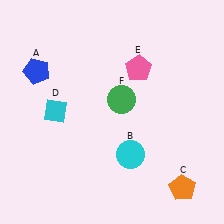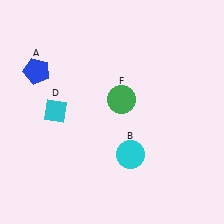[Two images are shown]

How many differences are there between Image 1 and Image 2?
There are 2 differences between the two images.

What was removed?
The orange pentagon (C), the pink pentagon (E) were removed in Image 2.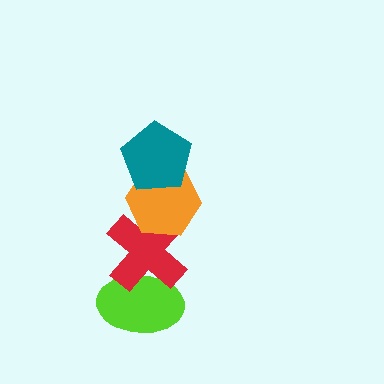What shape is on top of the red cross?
The orange hexagon is on top of the red cross.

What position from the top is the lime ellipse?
The lime ellipse is 4th from the top.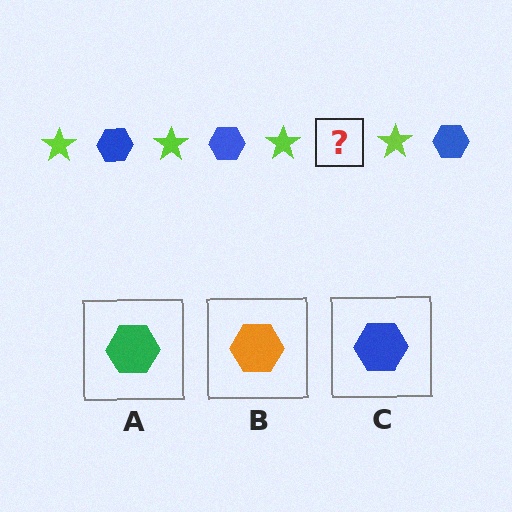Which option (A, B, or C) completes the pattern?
C.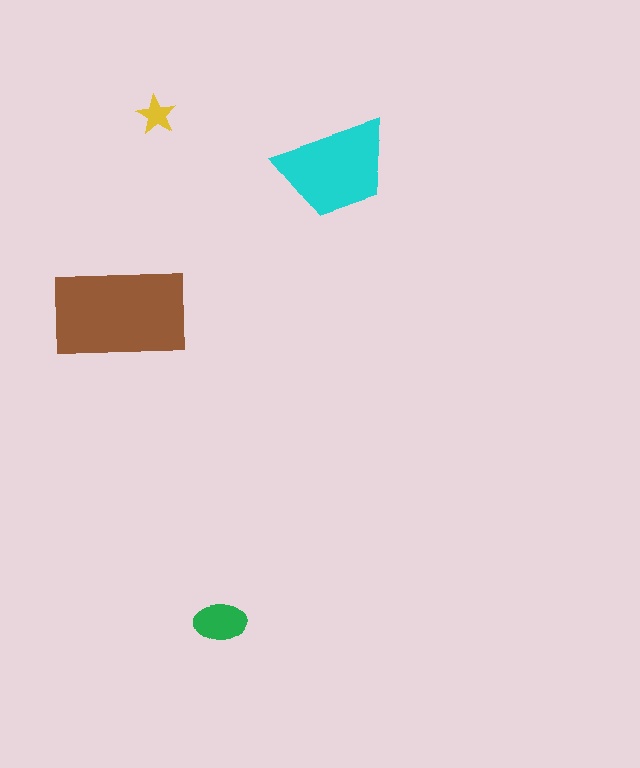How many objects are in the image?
There are 4 objects in the image.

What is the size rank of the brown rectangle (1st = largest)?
1st.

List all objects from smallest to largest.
The yellow star, the green ellipse, the cyan trapezoid, the brown rectangle.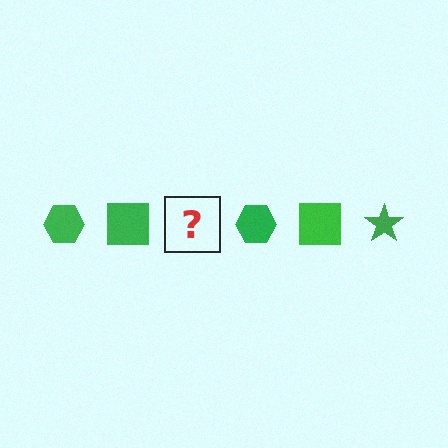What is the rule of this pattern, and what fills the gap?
The rule is that the pattern cycles through hexagon, square, star shapes in green. The gap should be filled with a green star.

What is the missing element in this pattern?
The missing element is a green star.